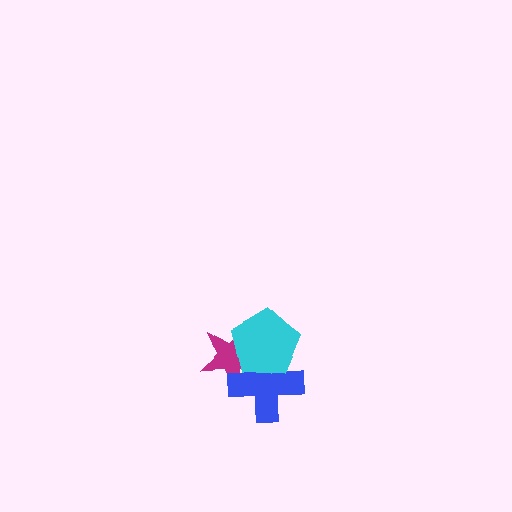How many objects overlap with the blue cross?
2 objects overlap with the blue cross.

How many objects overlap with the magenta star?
2 objects overlap with the magenta star.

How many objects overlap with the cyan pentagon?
2 objects overlap with the cyan pentagon.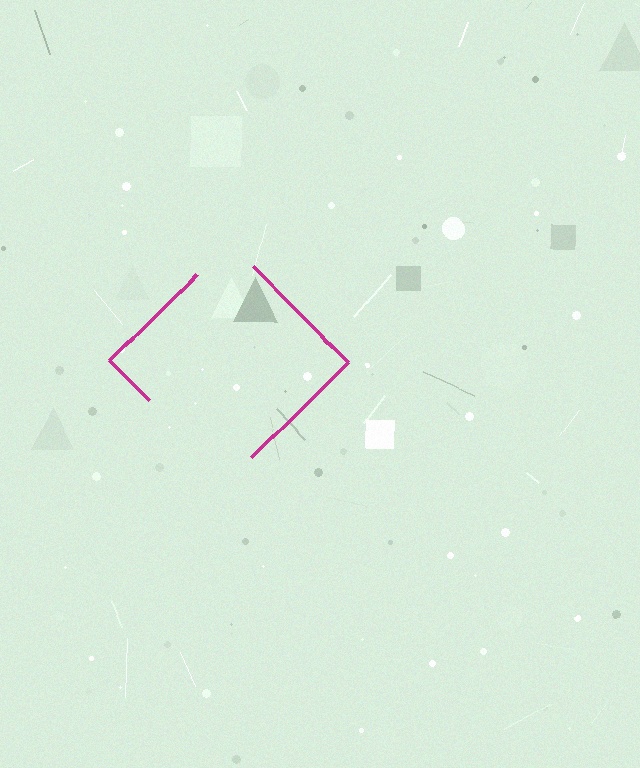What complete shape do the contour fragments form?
The contour fragments form a diamond.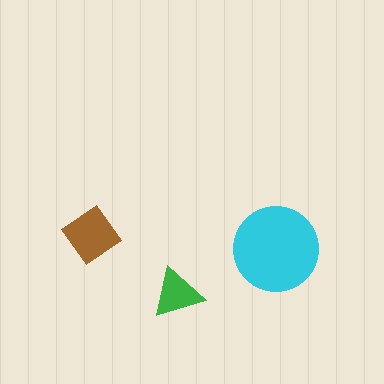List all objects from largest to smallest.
The cyan circle, the brown diamond, the green triangle.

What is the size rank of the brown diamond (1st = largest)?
2nd.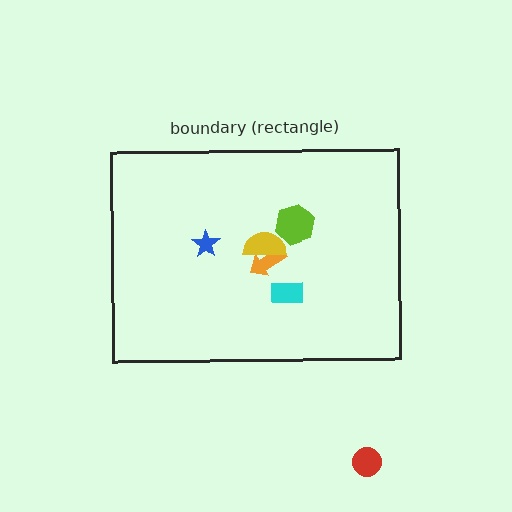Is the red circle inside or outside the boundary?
Outside.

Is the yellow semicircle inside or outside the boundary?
Inside.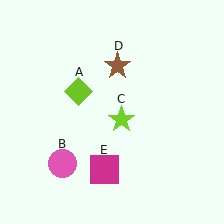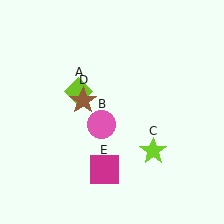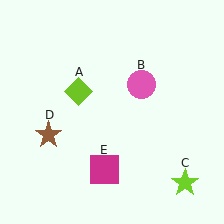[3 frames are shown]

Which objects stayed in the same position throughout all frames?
Lime diamond (object A) and magenta square (object E) remained stationary.